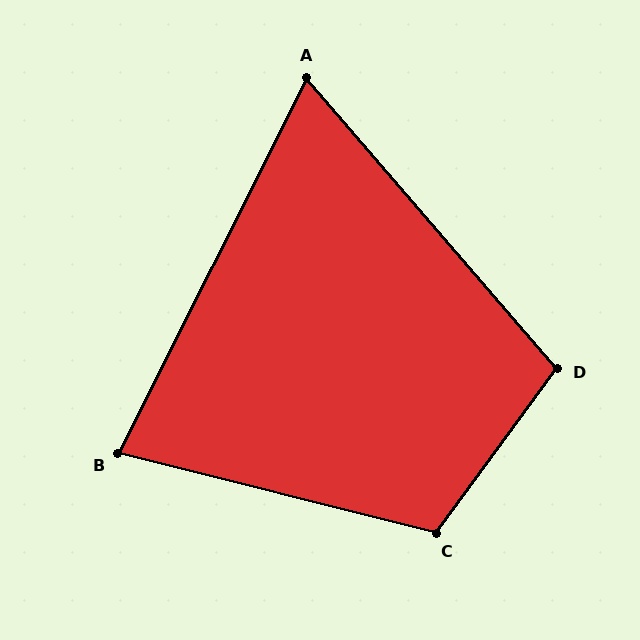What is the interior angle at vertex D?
Approximately 103 degrees (obtuse).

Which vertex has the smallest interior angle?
A, at approximately 68 degrees.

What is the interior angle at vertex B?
Approximately 77 degrees (acute).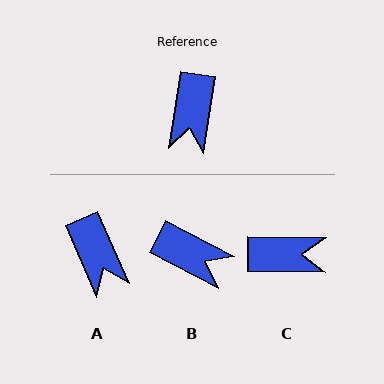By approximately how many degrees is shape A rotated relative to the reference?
Approximately 32 degrees counter-clockwise.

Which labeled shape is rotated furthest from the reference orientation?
C, about 97 degrees away.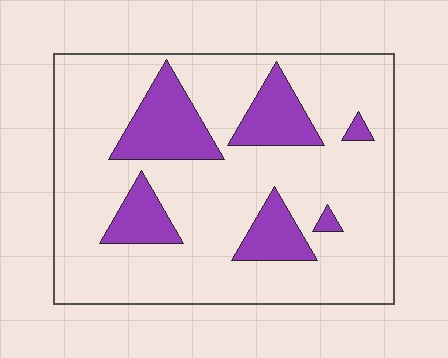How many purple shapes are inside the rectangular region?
6.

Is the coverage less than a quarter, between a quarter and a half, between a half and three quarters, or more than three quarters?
Less than a quarter.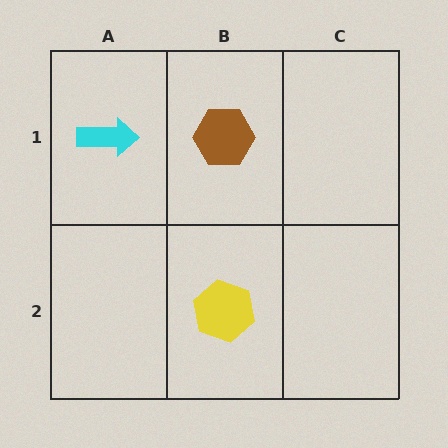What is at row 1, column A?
A cyan arrow.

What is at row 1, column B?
A brown hexagon.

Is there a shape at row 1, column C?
No, that cell is empty.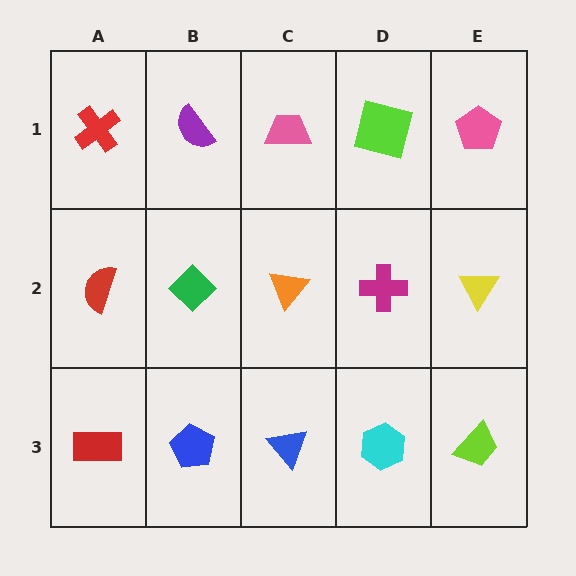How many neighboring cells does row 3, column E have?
2.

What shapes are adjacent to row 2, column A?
A red cross (row 1, column A), a red rectangle (row 3, column A), a green diamond (row 2, column B).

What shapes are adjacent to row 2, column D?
A lime square (row 1, column D), a cyan hexagon (row 3, column D), an orange triangle (row 2, column C), a yellow triangle (row 2, column E).